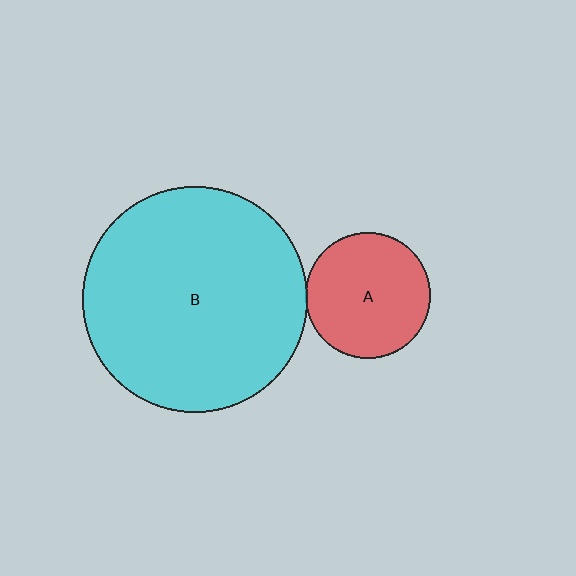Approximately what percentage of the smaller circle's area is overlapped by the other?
Approximately 5%.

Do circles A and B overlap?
Yes.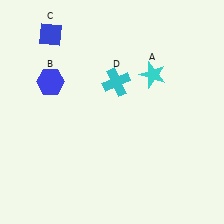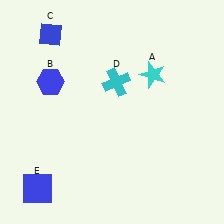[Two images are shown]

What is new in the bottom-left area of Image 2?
A blue square (E) was added in the bottom-left area of Image 2.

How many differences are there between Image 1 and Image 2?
There is 1 difference between the two images.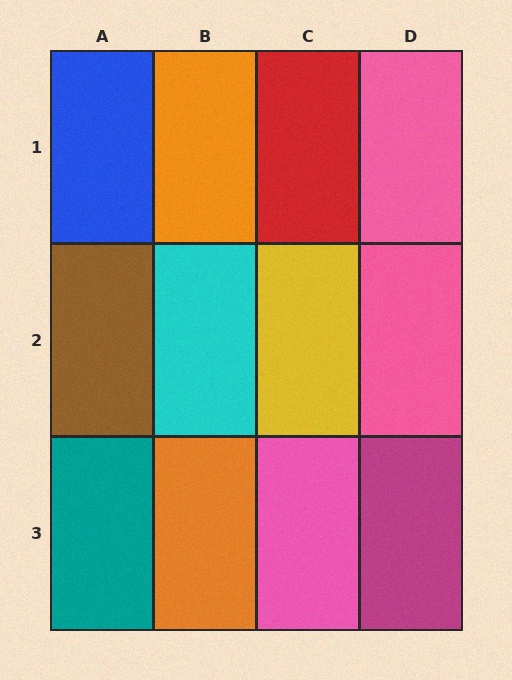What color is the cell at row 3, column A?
Teal.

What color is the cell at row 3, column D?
Magenta.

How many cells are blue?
1 cell is blue.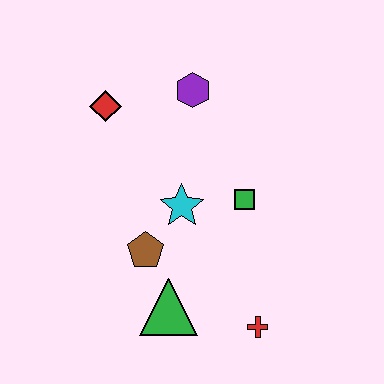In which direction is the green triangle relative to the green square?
The green triangle is below the green square.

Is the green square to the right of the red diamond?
Yes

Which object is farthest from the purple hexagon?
The red cross is farthest from the purple hexagon.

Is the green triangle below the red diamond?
Yes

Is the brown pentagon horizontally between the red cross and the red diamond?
Yes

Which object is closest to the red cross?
The green triangle is closest to the red cross.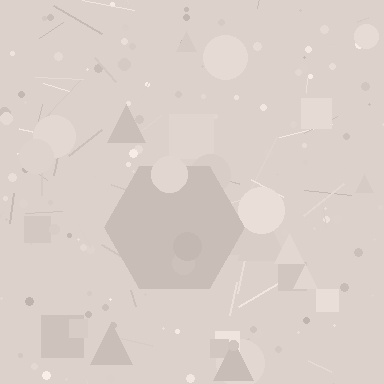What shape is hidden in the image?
A hexagon is hidden in the image.